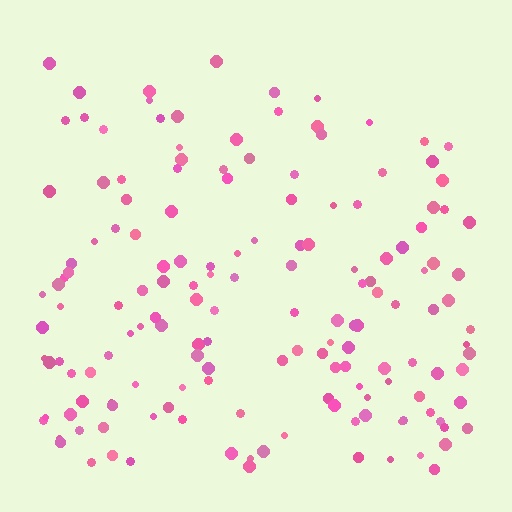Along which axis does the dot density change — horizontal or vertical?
Vertical.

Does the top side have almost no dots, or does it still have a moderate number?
Still a moderate number, just noticeably fewer than the bottom.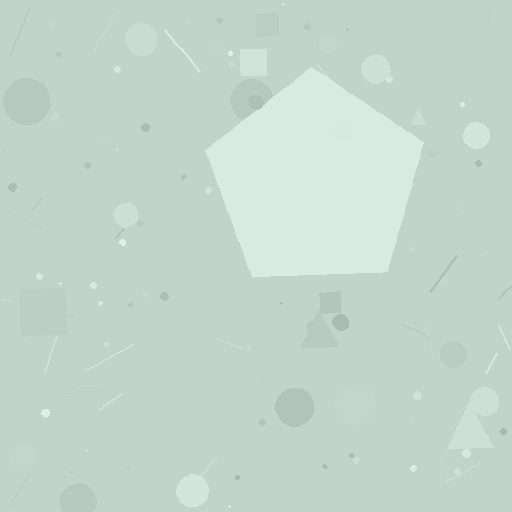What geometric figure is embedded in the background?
A pentagon is embedded in the background.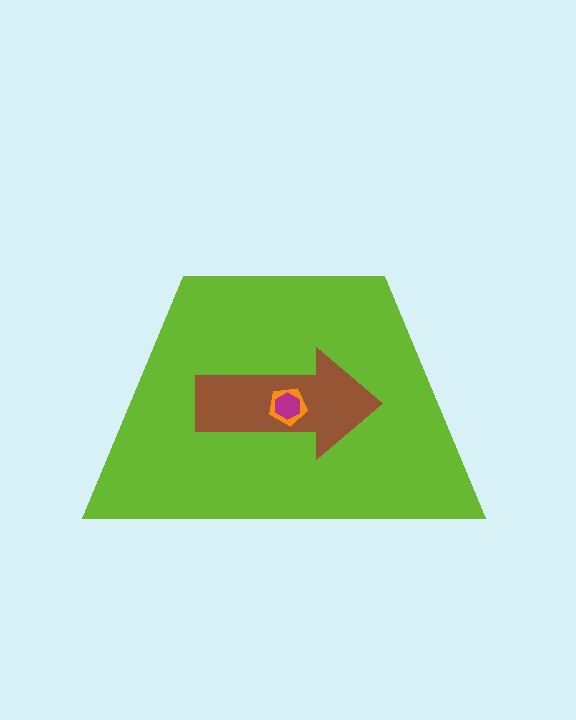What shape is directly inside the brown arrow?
The orange pentagon.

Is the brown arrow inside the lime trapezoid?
Yes.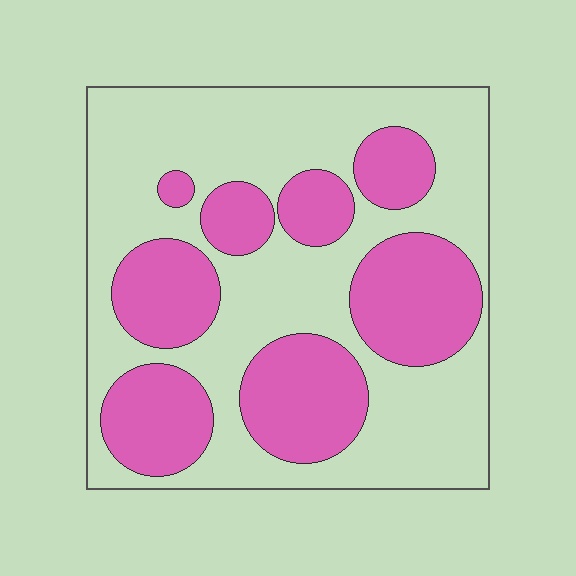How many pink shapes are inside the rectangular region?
8.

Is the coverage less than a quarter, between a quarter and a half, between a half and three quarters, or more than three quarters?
Between a quarter and a half.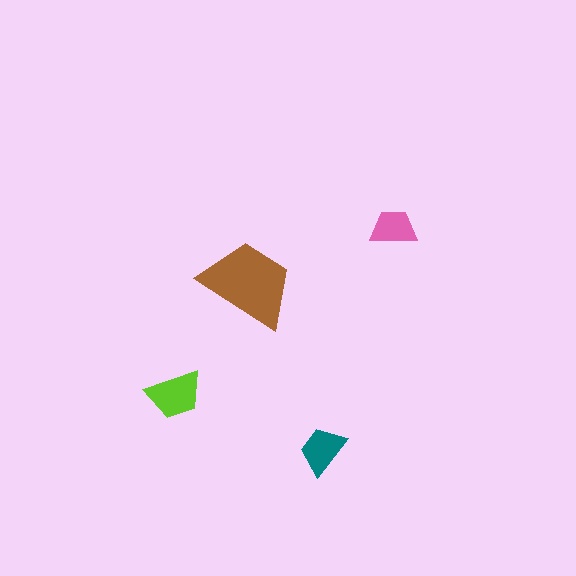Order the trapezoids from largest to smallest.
the brown one, the lime one, the teal one, the pink one.